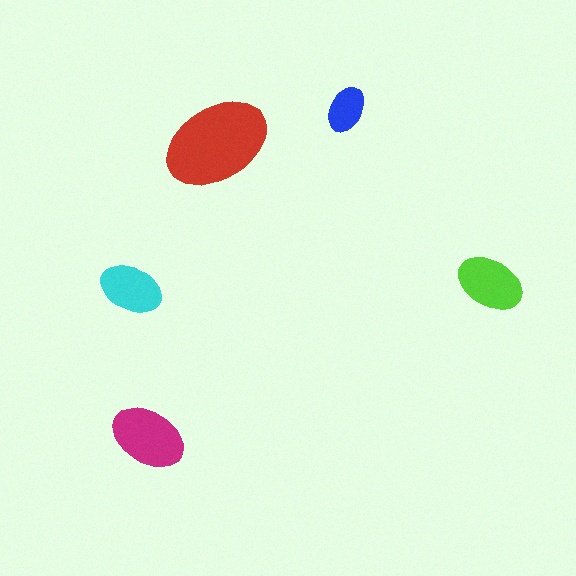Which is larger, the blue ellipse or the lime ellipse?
The lime one.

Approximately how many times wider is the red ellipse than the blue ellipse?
About 2.5 times wider.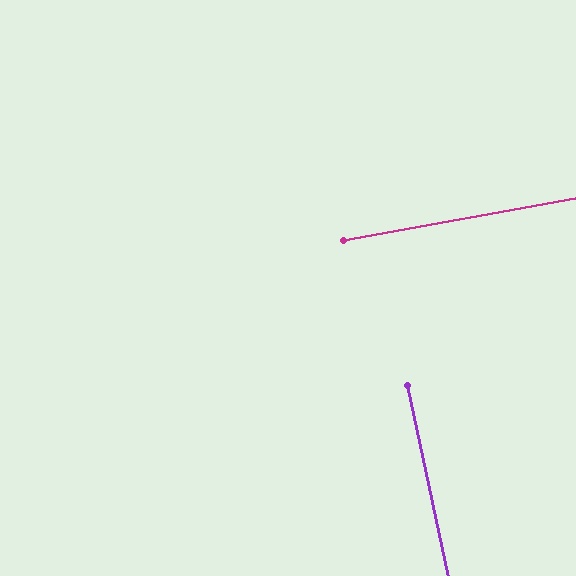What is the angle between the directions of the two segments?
Approximately 88 degrees.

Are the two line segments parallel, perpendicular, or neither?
Perpendicular — they meet at approximately 88°.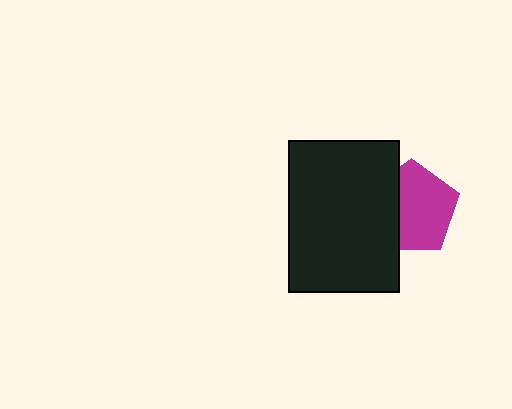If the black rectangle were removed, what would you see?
You would see the complete magenta pentagon.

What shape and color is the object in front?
The object in front is a black rectangle.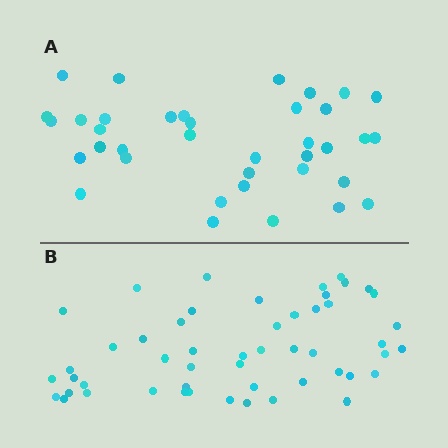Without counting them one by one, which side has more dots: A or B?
Region B (the bottom region) has more dots.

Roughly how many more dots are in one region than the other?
Region B has approximately 15 more dots than region A.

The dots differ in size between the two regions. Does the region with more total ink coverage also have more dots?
No. Region A has more total ink coverage because its dots are larger, but region B actually contains more individual dots. Total area can be misleading — the number of items is what matters here.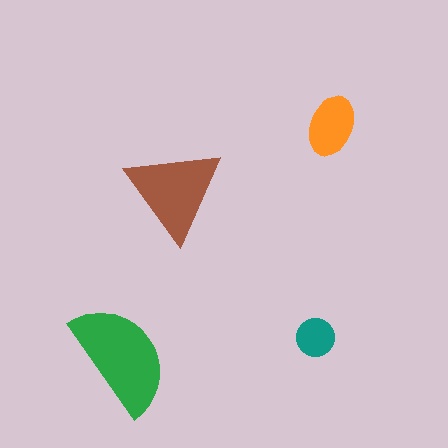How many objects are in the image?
There are 4 objects in the image.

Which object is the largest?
The green semicircle.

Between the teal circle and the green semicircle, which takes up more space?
The green semicircle.